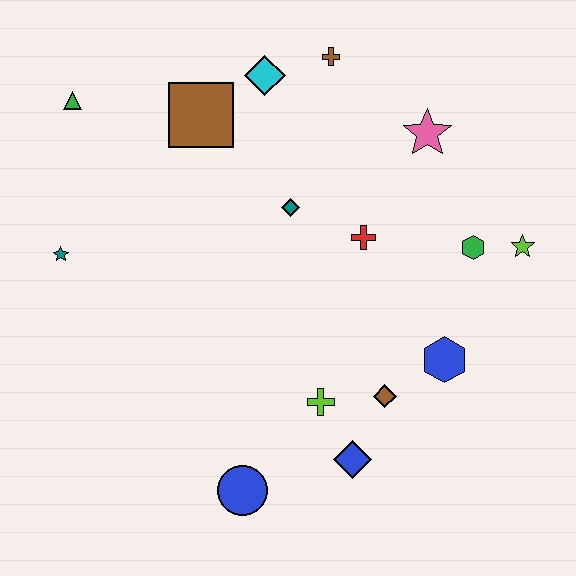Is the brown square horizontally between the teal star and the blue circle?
Yes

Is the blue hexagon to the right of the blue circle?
Yes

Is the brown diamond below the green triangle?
Yes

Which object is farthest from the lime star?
The green triangle is farthest from the lime star.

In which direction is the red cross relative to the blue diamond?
The red cross is above the blue diamond.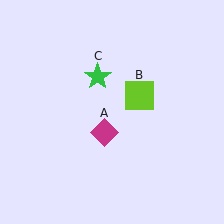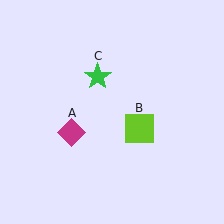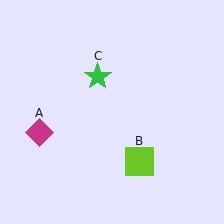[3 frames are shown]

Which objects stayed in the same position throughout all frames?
Green star (object C) remained stationary.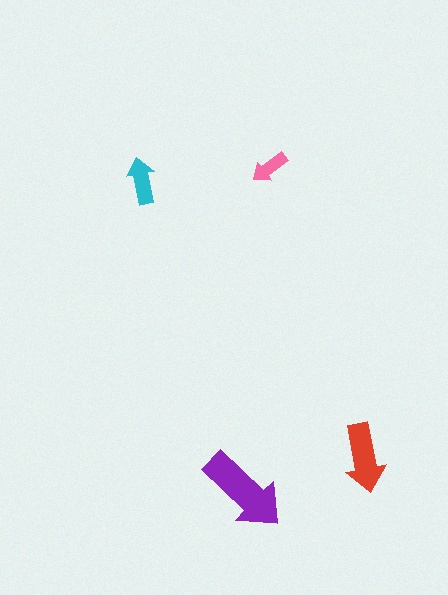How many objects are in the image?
There are 4 objects in the image.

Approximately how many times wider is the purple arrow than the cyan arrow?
About 2 times wider.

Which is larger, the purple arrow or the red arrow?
The purple one.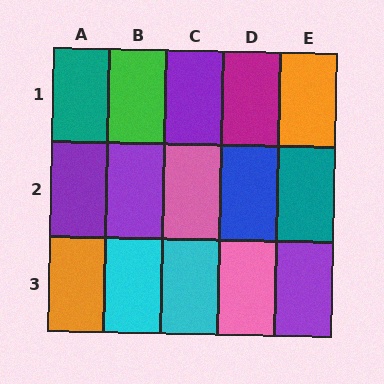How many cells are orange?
2 cells are orange.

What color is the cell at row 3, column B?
Cyan.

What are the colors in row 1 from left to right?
Teal, green, purple, magenta, orange.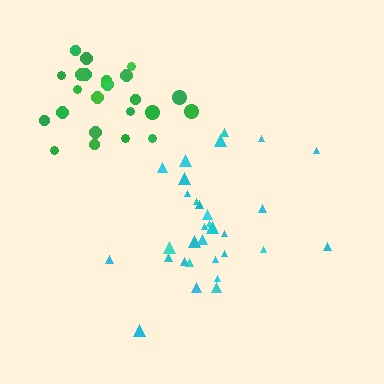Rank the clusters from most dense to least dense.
green, cyan.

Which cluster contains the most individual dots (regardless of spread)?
Cyan (31).